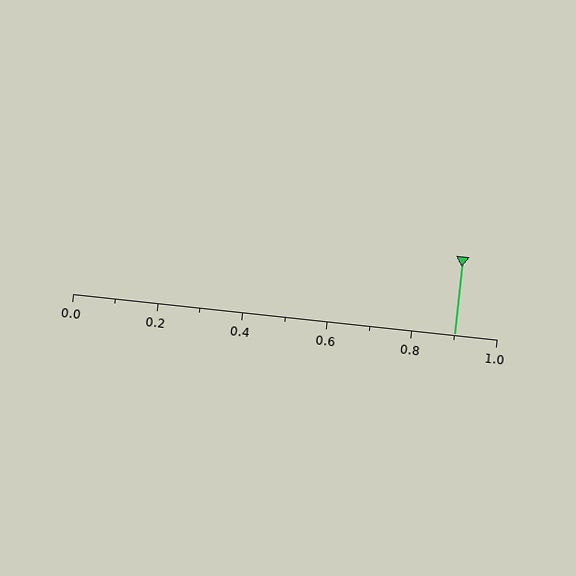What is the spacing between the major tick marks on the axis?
The major ticks are spaced 0.2 apart.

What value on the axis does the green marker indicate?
The marker indicates approximately 0.9.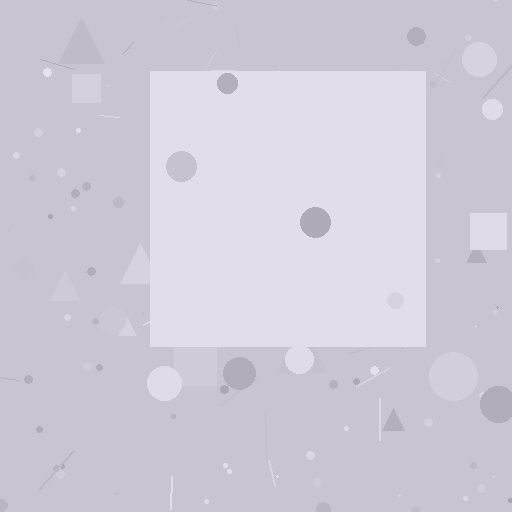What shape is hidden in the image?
A square is hidden in the image.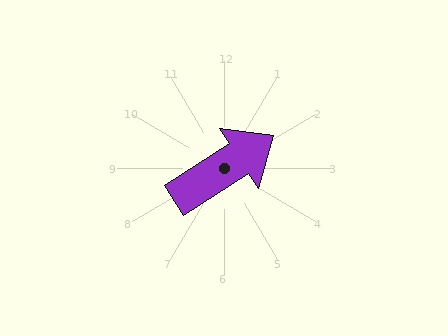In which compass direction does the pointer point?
Northeast.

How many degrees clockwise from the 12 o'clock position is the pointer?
Approximately 57 degrees.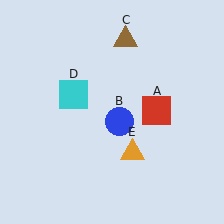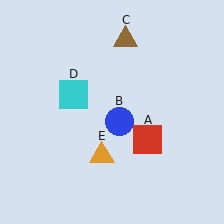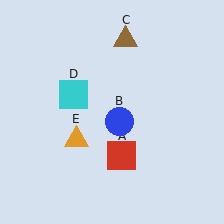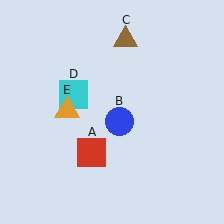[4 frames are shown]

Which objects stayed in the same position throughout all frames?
Blue circle (object B) and brown triangle (object C) and cyan square (object D) remained stationary.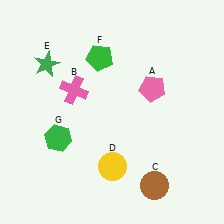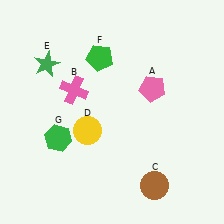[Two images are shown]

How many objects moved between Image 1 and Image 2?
1 object moved between the two images.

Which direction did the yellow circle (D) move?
The yellow circle (D) moved up.